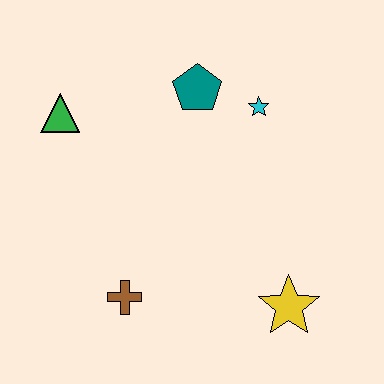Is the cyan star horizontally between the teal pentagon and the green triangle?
No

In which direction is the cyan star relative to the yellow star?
The cyan star is above the yellow star.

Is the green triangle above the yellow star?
Yes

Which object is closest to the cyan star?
The teal pentagon is closest to the cyan star.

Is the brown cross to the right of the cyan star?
No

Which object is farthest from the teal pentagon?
The yellow star is farthest from the teal pentagon.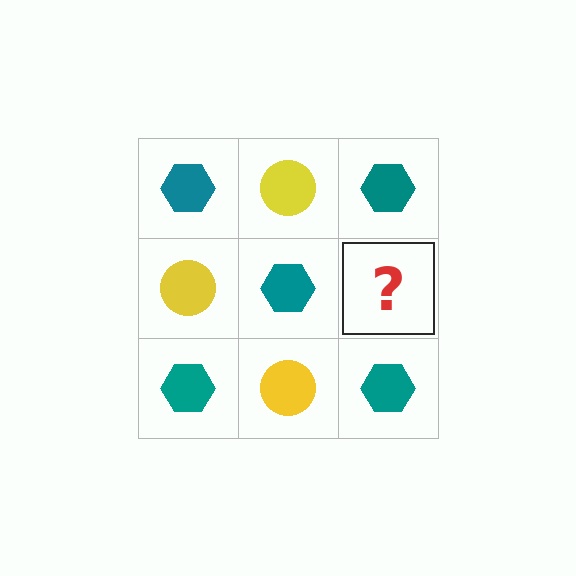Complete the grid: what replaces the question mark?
The question mark should be replaced with a yellow circle.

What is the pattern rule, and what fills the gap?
The rule is that it alternates teal hexagon and yellow circle in a checkerboard pattern. The gap should be filled with a yellow circle.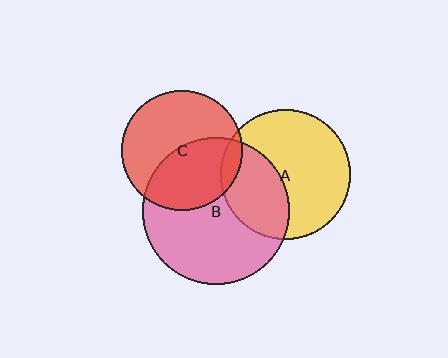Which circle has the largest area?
Circle B (pink).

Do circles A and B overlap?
Yes.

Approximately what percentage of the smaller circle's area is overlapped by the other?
Approximately 35%.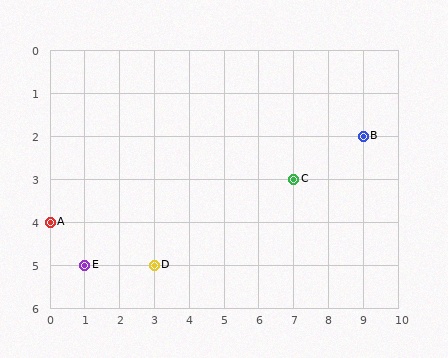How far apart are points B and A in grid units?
Points B and A are 9 columns and 2 rows apart (about 9.2 grid units diagonally).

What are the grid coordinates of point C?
Point C is at grid coordinates (7, 3).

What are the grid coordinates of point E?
Point E is at grid coordinates (1, 5).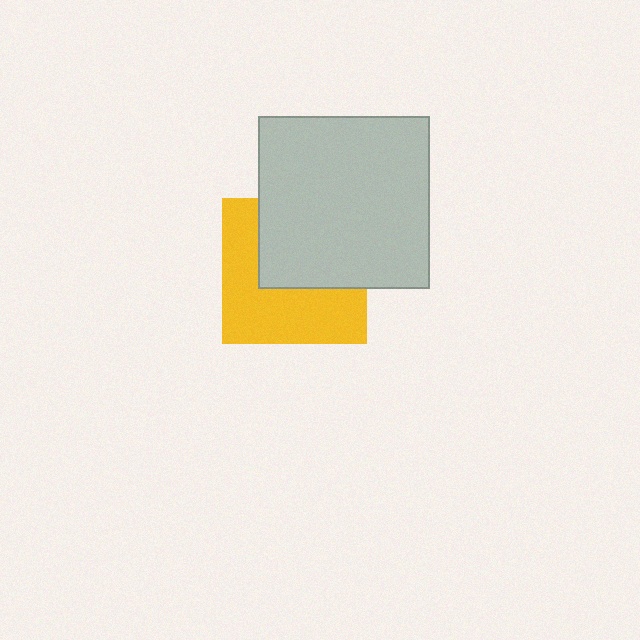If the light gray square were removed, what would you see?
You would see the complete yellow square.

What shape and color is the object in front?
The object in front is a light gray square.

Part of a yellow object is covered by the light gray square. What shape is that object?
It is a square.